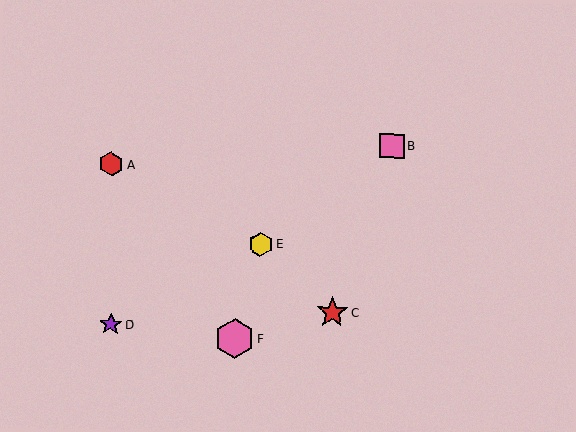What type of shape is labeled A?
Shape A is a red hexagon.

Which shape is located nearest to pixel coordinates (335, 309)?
The red star (labeled C) at (332, 312) is nearest to that location.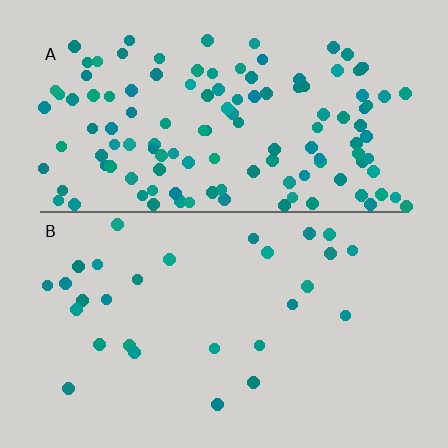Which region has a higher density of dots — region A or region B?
A (the top).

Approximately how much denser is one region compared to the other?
Approximately 4.4× — region A over region B.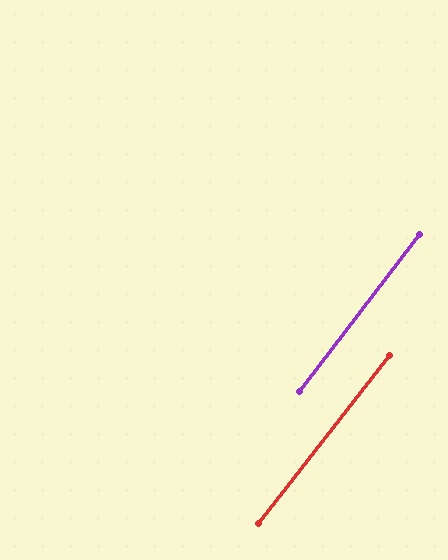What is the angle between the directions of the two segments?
Approximately 0 degrees.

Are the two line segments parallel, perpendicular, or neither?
Parallel — their directions differ by only 0.3°.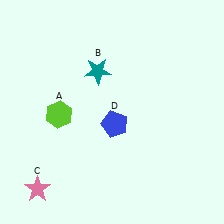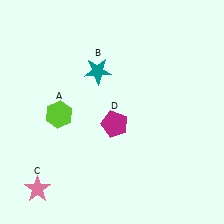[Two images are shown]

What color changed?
The pentagon (D) changed from blue in Image 1 to magenta in Image 2.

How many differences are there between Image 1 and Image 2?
There is 1 difference between the two images.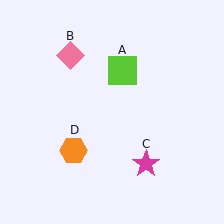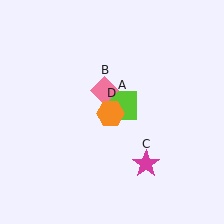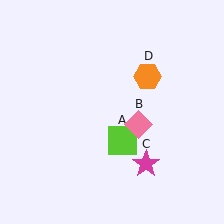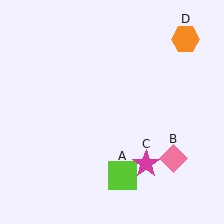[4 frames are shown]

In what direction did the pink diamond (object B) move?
The pink diamond (object B) moved down and to the right.